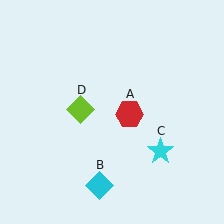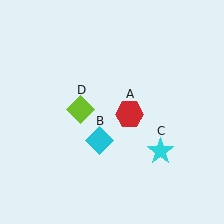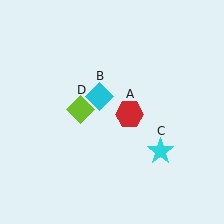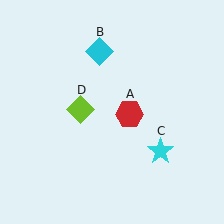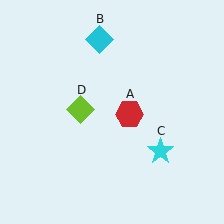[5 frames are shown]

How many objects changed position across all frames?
1 object changed position: cyan diamond (object B).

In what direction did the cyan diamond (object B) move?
The cyan diamond (object B) moved up.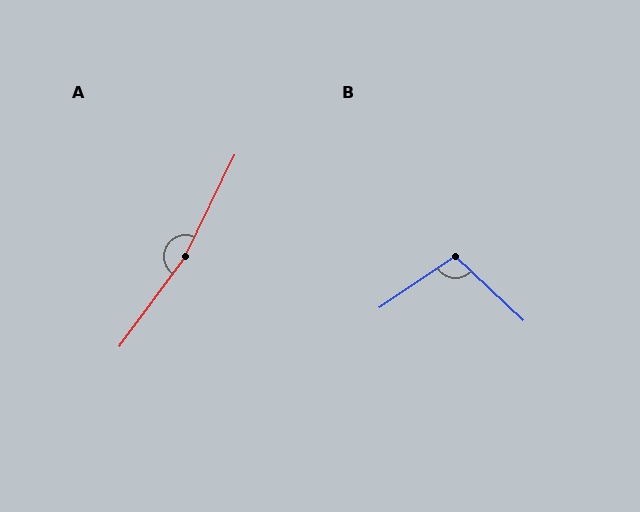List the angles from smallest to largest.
B (102°), A (169°).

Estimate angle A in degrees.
Approximately 169 degrees.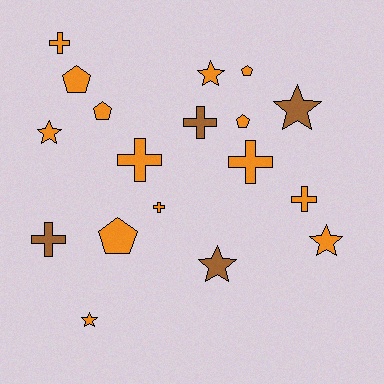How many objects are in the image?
There are 18 objects.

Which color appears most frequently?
Orange, with 14 objects.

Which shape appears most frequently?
Cross, with 7 objects.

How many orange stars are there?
There are 4 orange stars.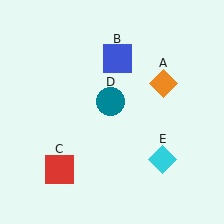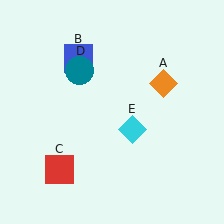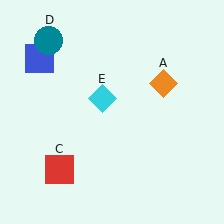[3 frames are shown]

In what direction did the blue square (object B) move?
The blue square (object B) moved left.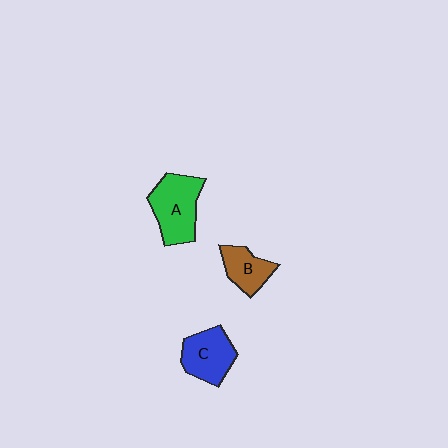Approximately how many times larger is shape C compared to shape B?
Approximately 1.3 times.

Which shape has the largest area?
Shape A (green).